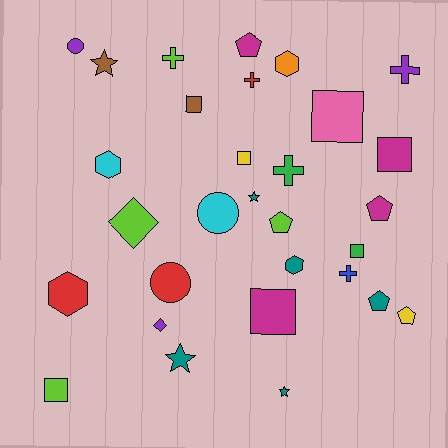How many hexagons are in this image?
There are 4 hexagons.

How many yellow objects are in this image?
There are 2 yellow objects.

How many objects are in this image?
There are 30 objects.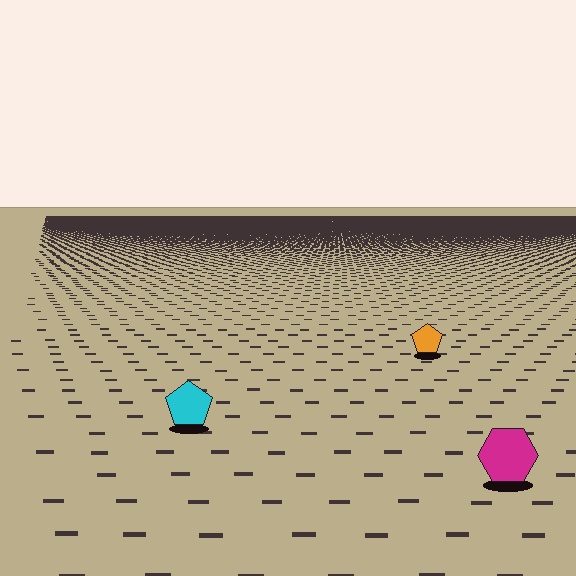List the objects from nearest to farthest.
From nearest to farthest: the magenta hexagon, the cyan pentagon, the orange pentagon.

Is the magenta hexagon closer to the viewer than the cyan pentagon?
Yes. The magenta hexagon is closer — you can tell from the texture gradient: the ground texture is coarser near it.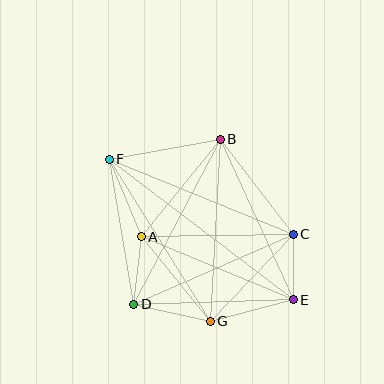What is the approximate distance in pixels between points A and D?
The distance between A and D is approximately 68 pixels.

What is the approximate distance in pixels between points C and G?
The distance between C and G is approximately 120 pixels.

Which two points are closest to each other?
Points C and E are closest to each other.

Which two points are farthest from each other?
Points E and F are farthest from each other.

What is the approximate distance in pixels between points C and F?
The distance between C and F is approximately 199 pixels.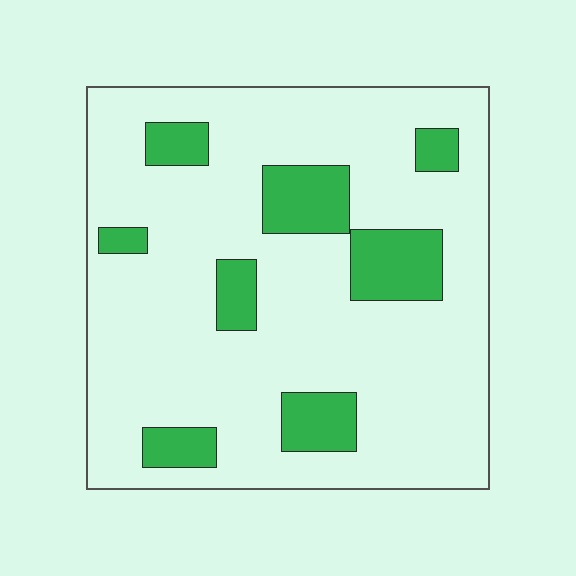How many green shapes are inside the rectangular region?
8.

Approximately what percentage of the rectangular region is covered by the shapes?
Approximately 20%.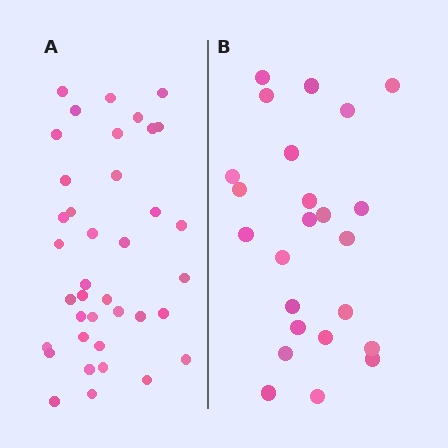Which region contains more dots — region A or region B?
Region A (the left region) has more dots.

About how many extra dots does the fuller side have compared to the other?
Region A has approximately 15 more dots than region B.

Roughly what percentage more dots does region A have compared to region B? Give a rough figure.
About 60% more.